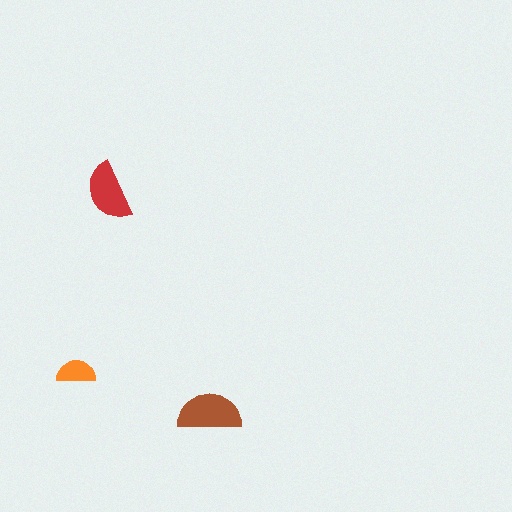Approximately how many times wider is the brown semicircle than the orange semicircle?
About 1.5 times wider.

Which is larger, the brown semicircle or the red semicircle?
The brown one.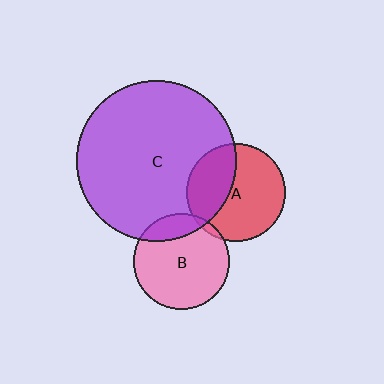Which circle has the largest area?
Circle C (purple).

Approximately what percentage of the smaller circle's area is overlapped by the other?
Approximately 5%.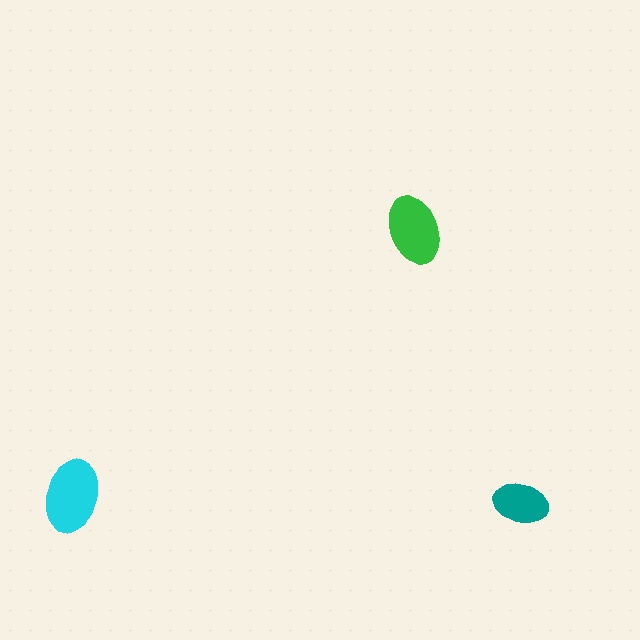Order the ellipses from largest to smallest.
the cyan one, the green one, the teal one.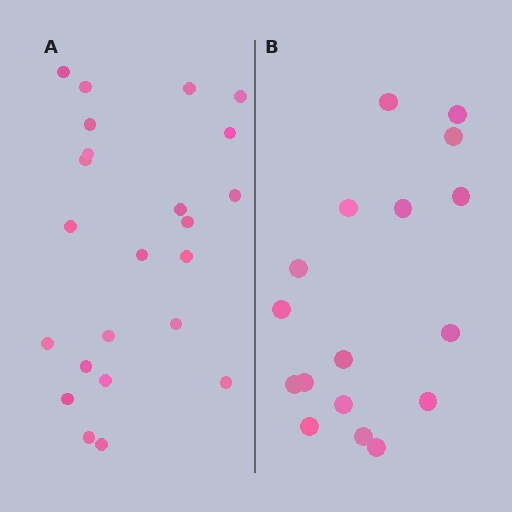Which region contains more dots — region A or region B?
Region A (the left region) has more dots.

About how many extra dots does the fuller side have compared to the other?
Region A has about 6 more dots than region B.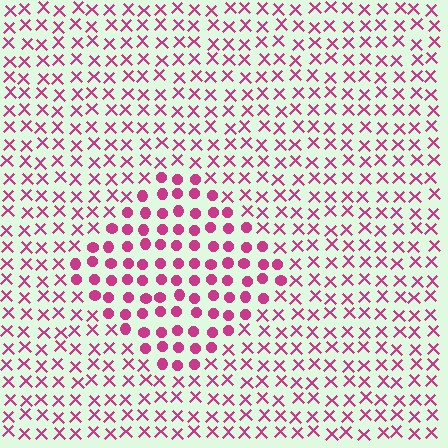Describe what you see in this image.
The image is filled with small magenta elements arranged in a uniform grid. A diamond-shaped region contains circles, while the surrounding area contains X marks. The boundary is defined purely by the change in element shape.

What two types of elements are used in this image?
The image uses circles inside the diamond region and X marks outside it.